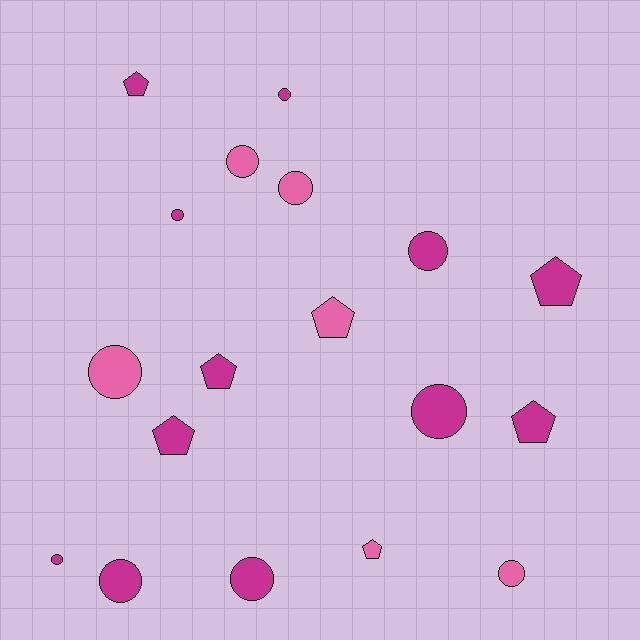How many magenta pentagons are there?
There are 5 magenta pentagons.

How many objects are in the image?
There are 18 objects.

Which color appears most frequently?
Magenta, with 12 objects.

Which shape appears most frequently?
Circle, with 11 objects.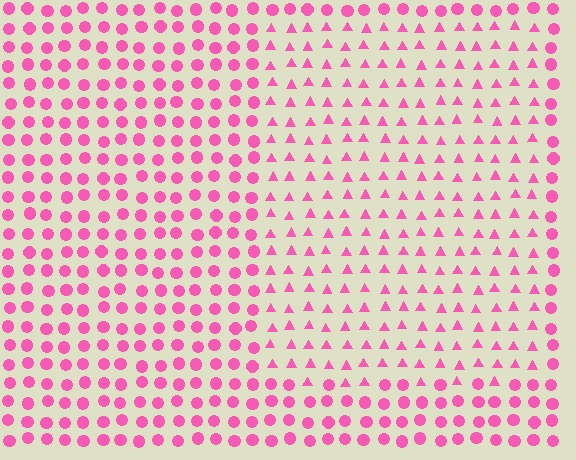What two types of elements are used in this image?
The image uses triangles inside the rectangle region and circles outside it.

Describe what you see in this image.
The image is filled with small pink elements arranged in a uniform grid. A rectangle-shaped region contains triangles, while the surrounding area contains circles. The boundary is defined purely by the change in element shape.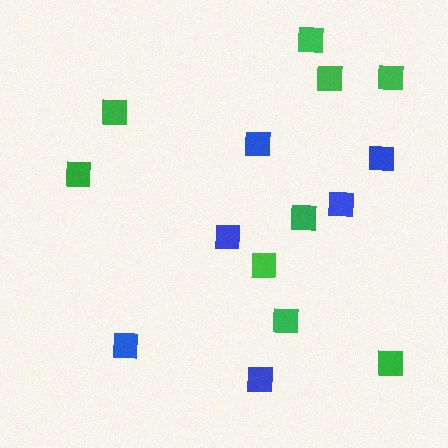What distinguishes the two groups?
There are 2 groups: one group of green squares (9) and one group of blue squares (6).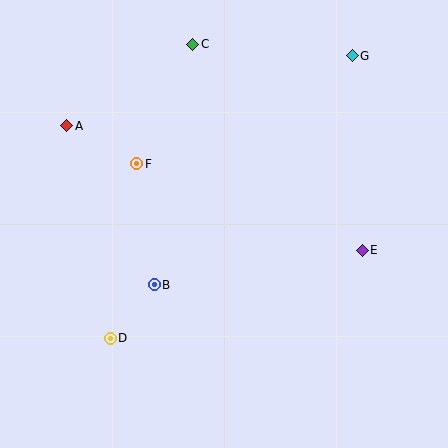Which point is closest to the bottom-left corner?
Point D is closest to the bottom-left corner.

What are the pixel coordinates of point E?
Point E is at (362, 250).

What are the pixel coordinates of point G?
Point G is at (352, 56).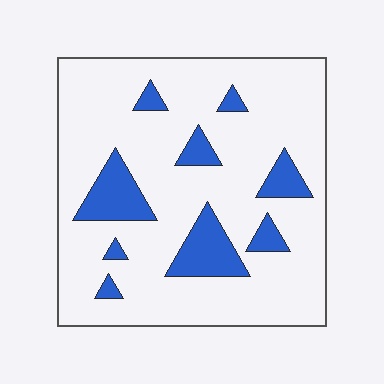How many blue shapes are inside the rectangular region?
9.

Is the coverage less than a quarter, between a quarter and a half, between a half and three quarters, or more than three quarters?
Less than a quarter.